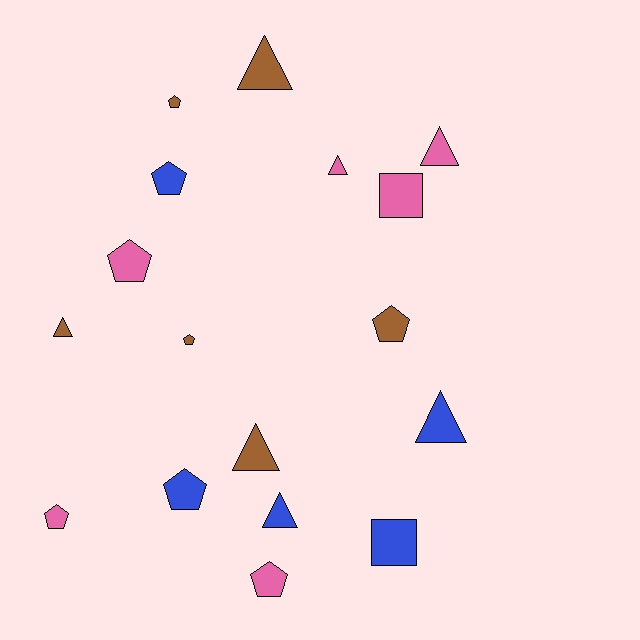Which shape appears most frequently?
Pentagon, with 8 objects.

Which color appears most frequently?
Pink, with 6 objects.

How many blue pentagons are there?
There are 2 blue pentagons.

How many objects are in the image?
There are 17 objects.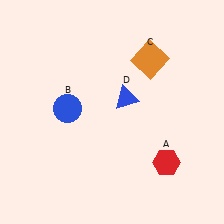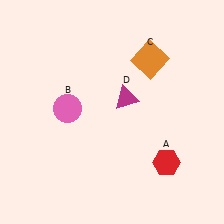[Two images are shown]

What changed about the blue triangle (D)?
In Image 1, D is blue. In Image 2, it changed to magenta.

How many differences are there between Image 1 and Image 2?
There are 2 differences between the two images.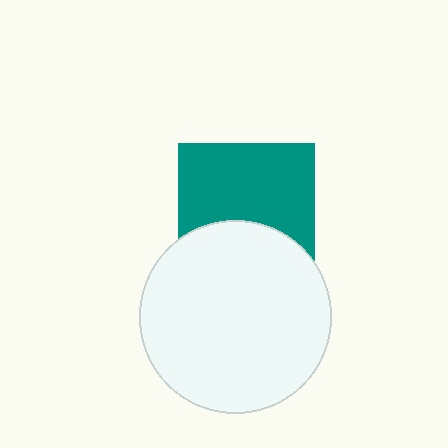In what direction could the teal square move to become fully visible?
The teal square could move up. That would shift it out from behind the white circle entirely.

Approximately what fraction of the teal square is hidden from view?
Roughly 36% of the teal square is hidden behind the white circle.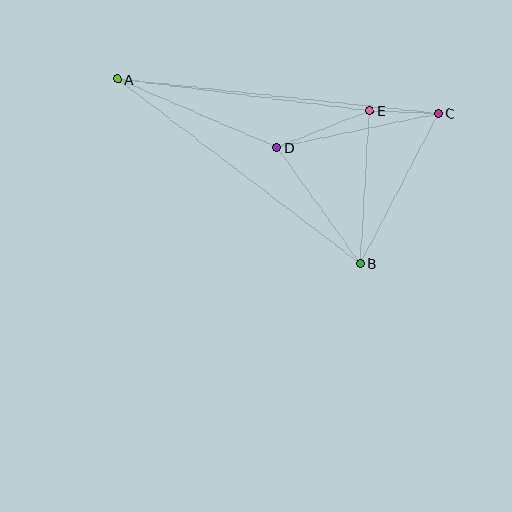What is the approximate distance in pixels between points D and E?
The distance between D and E is approximately 99 pixels.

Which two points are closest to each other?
Points C and E are closest to each other.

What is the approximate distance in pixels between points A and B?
The distance between A and B is approximately 305 pixels.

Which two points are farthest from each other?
Points A and C are farthest from each other.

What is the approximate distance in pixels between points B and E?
The distance between B and E is approximately 153 pixels.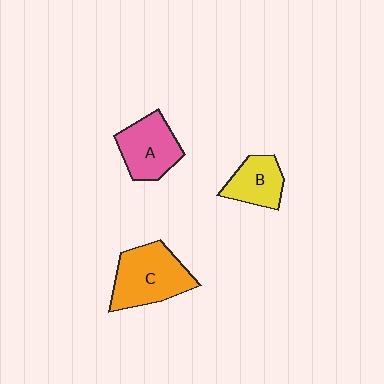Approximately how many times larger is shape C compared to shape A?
Approximately 1.3 times.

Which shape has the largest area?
Shape C (orange).